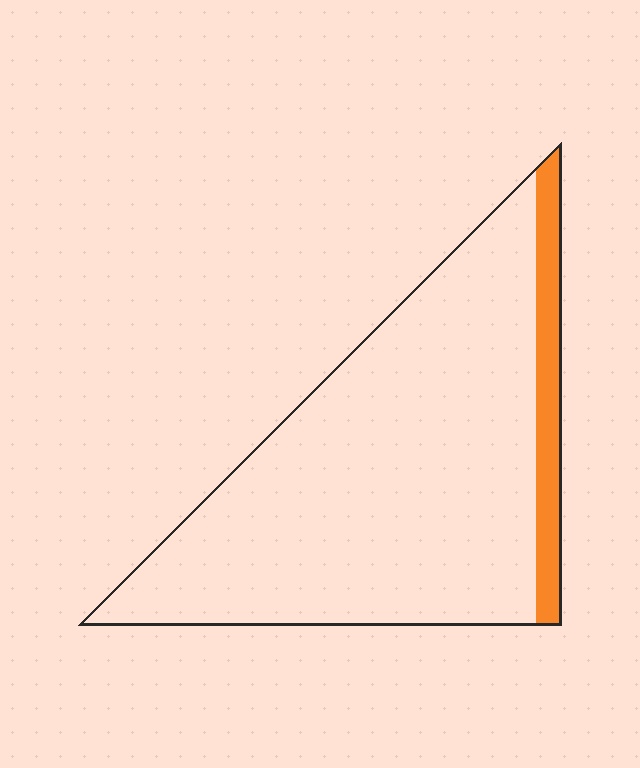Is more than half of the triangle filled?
No.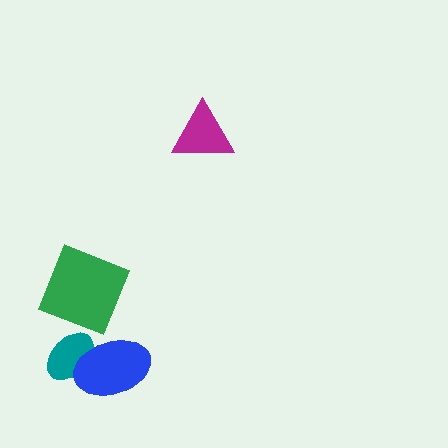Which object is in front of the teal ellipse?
The blue ellipse is in front of the teal ellipse.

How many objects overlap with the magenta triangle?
0 objects overlap with the magenta triangle.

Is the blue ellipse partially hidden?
No, no other shape covers it.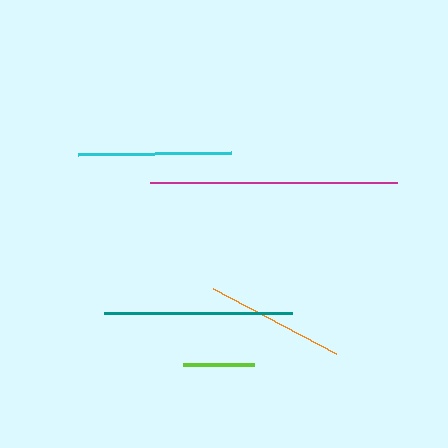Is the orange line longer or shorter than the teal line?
The teal line is longer than the orange line.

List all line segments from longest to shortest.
From longest to shortest: magenta, teal, cyan, orange, lime.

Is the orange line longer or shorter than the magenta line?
The magenta line is longer than the orange line.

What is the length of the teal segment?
The teal segment is approximately 189 pixels long.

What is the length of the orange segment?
The orange segment is approximately 139 pixels long.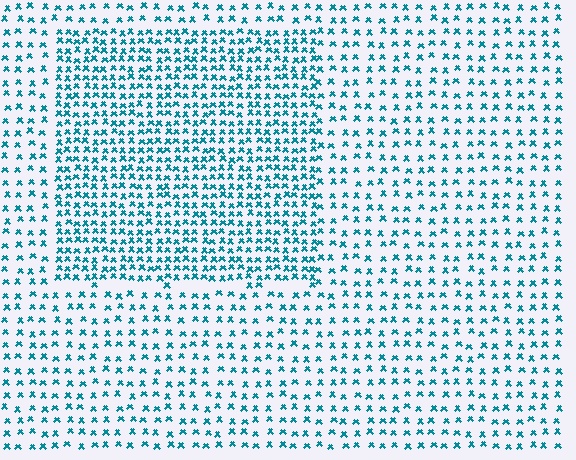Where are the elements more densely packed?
The elements are more densely packed inside the rectangle boundary.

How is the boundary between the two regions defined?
The boundary is defined by a change in element density (approximately 1.9x ratio). All elements are the same color, size, and shape.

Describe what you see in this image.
The image contains small teal elements arranged at two different densities. A rectangle-shaped region is visible where the elements are more densely packed than the surrounding area.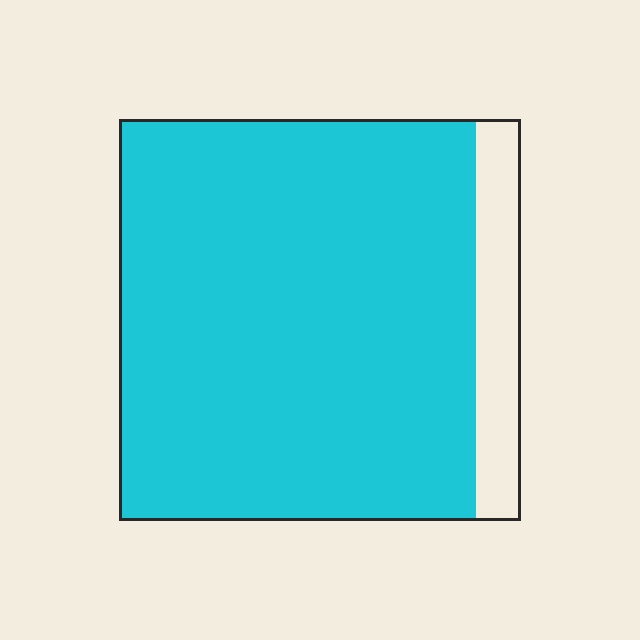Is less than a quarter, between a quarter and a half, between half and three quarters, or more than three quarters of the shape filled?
More than three quarters.